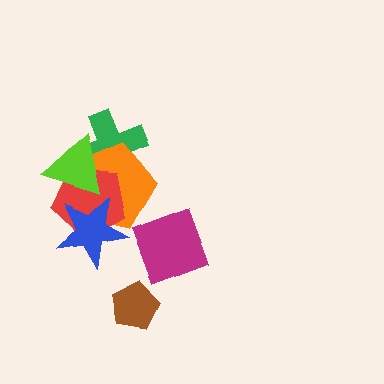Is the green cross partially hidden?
Yes, it is partially covered by another shape.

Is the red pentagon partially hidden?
Yes, it is partially covered by another shape.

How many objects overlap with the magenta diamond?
0 objects overlap with the magenta diamond.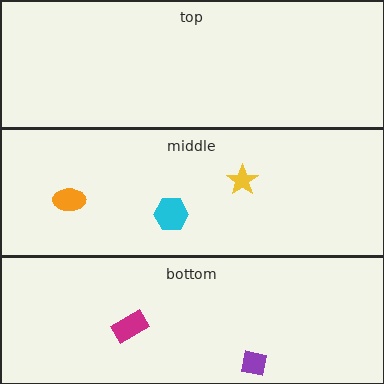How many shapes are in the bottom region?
2.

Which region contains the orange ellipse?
The middle region.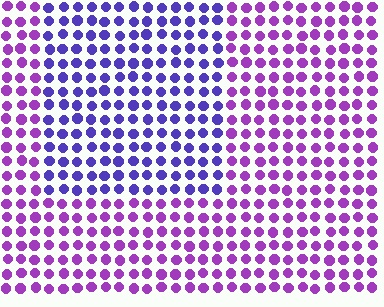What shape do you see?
I see a rectangle.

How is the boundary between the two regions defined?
The boundary is defined purely by a slight shift in hue (about 37 degrees). Spacing, size, and orientation are identical on both sides.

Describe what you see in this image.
The image is filled with small purple elements in a uniform arrangement. A rectangle-shaped region is visible where the elements are tinted to a slightly different hue, forming a subtle color boundary.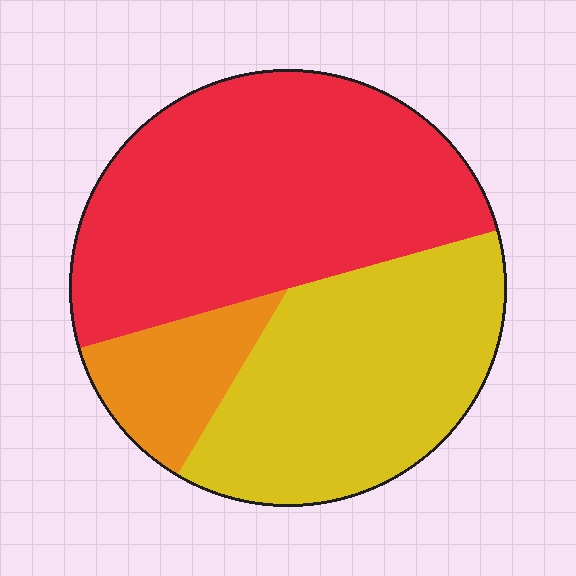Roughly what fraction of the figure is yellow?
Yellow covers around 40% of the figure.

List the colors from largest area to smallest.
From largest to smallest: red, yellow, orange.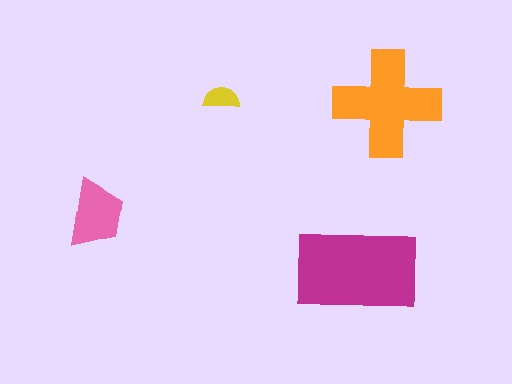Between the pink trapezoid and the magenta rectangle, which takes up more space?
The magenta rectangle.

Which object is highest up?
The yellow semicircle is topmost.